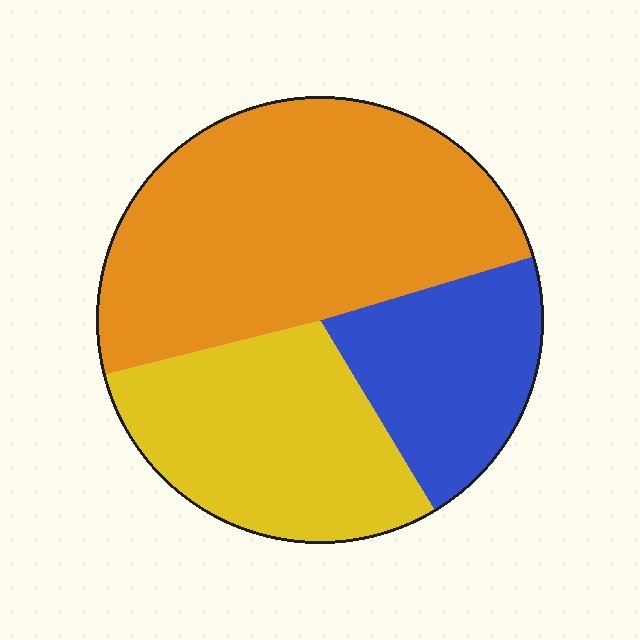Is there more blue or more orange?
Orange.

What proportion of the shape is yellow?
Yellow covers around 30% of the shape.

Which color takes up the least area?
Blue, at roughly 20%.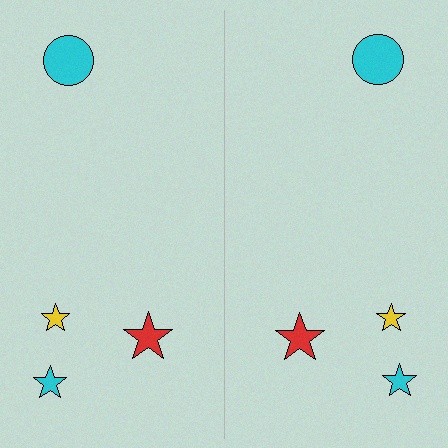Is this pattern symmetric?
Yes, this pattern has bilateral (reflection) symmetry.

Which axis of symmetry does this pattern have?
The pattern has a vertical axis of symmetry running through the center of the image.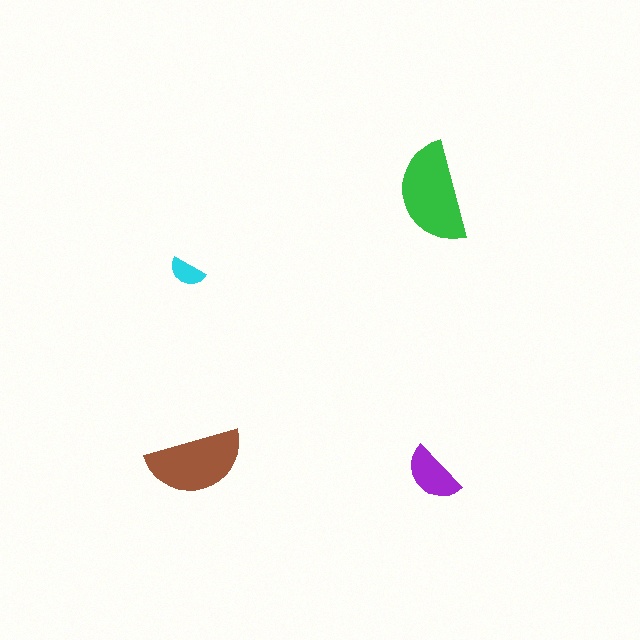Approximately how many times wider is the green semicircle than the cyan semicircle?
About 2.5 times wider.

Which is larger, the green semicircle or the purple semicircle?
The green one.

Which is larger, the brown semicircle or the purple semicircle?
The brown one.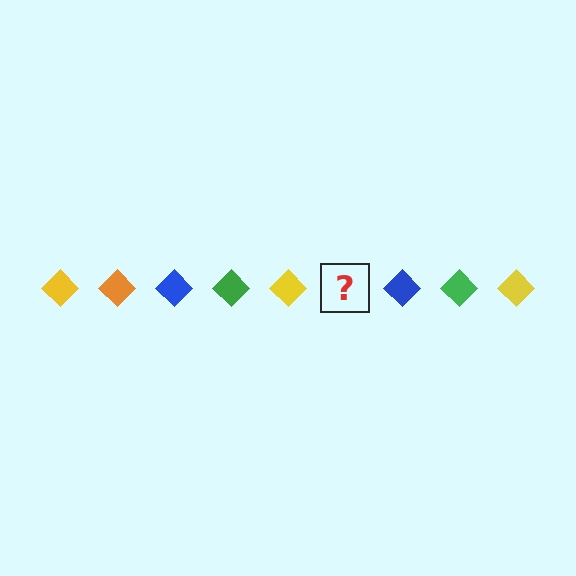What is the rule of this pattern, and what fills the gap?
The rule is that the pattern cycles through yellow, orange, blue, green diamonds. The gap should be filled with an orange diamond.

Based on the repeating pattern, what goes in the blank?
The blank should be an orange diamond.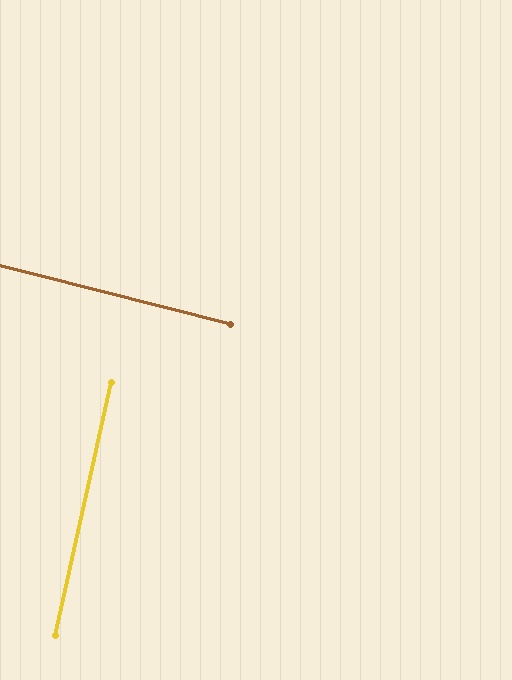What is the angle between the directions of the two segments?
Approximately 88 degrees.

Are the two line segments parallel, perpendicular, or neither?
Perpendicular — they meet at approximately 88°.